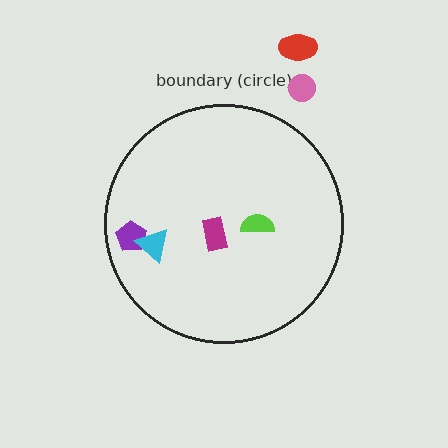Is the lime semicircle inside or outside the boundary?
Inside.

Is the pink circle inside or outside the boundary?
Outside.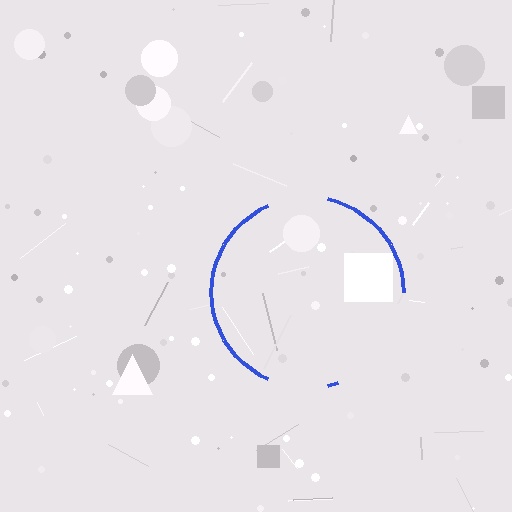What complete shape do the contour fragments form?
The contour fragments form a circle.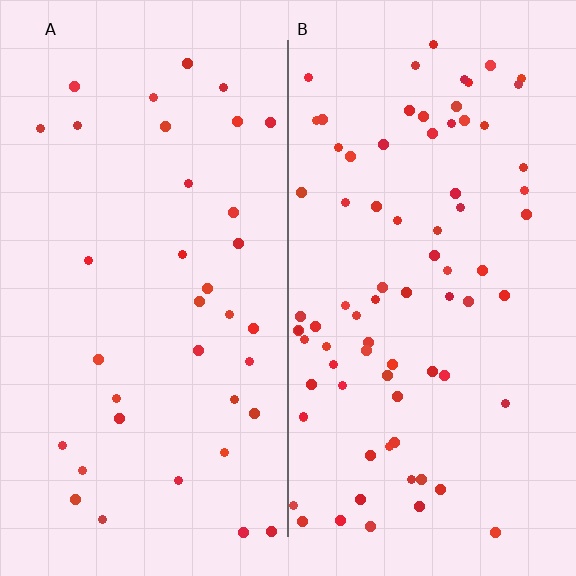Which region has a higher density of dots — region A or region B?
B (the right).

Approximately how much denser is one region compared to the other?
Approximately 2.2× — region B over region A.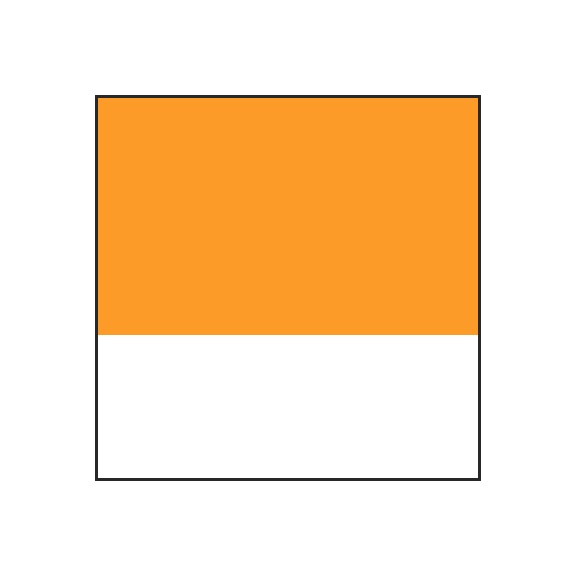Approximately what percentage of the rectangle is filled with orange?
Approximately 60%.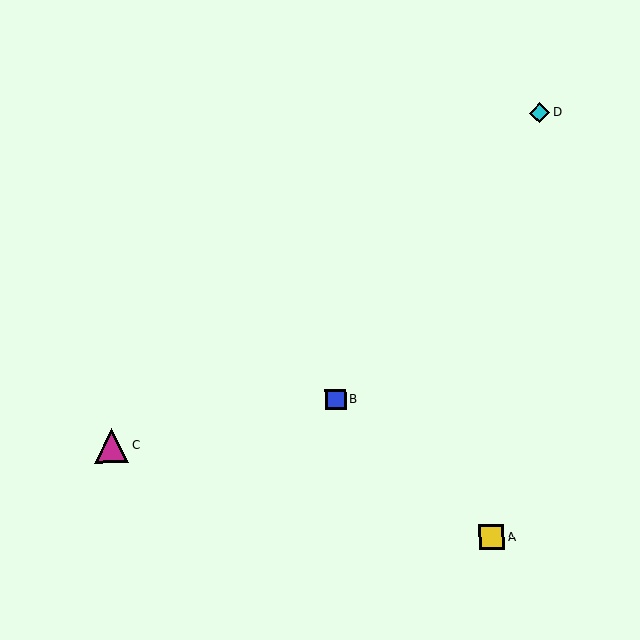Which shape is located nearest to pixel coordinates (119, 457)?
The magenta triangle (labeled C) at (112, 446) is nearest to that location.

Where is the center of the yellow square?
The center of the yellow square is at (491, 537).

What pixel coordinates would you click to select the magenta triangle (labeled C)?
Click at (112, 446) to select the magenta triangle C.